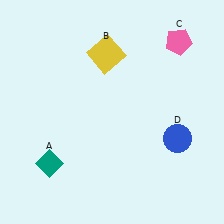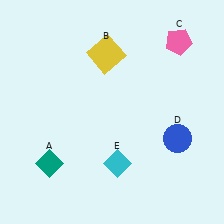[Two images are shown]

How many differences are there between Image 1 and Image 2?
There is 1 difference between the two images.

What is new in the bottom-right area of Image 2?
A cyan diamond (E) was added in the bottom-right area of Image 2.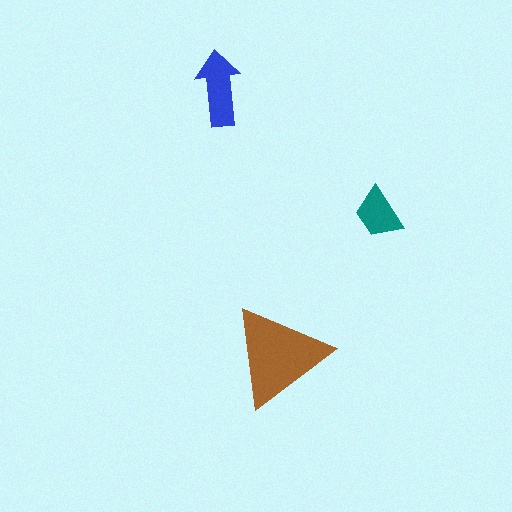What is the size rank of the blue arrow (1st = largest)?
2nd.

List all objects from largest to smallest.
The brown triangle, the blue arrow, the teal trapezoid.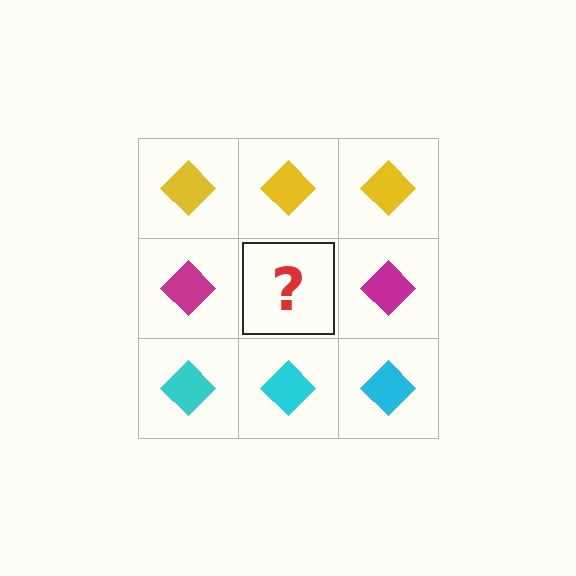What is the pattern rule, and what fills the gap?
The rule is that each row has a consistent color. The gap should be filled with a magenta diamond.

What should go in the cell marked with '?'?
The missing cell should contain a magenta diamond.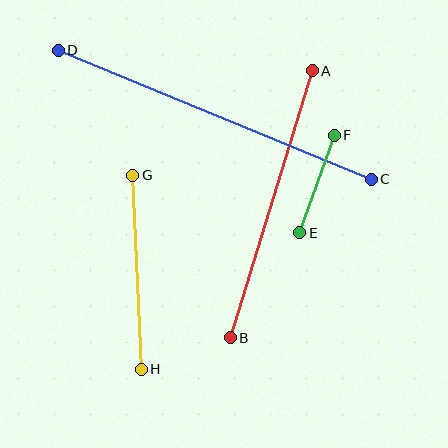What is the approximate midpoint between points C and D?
The midpoint is at approximately (215, 115) pixels.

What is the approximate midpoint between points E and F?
The midpoint is at approximately (317, 184) pixels.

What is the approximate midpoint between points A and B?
The midpoint is at approximately (271, 204) pixels.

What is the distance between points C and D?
The distance is approximately 338 pixels.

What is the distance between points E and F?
The distance is approximately 103 pixels.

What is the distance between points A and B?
The distance is approximately 279 pixels.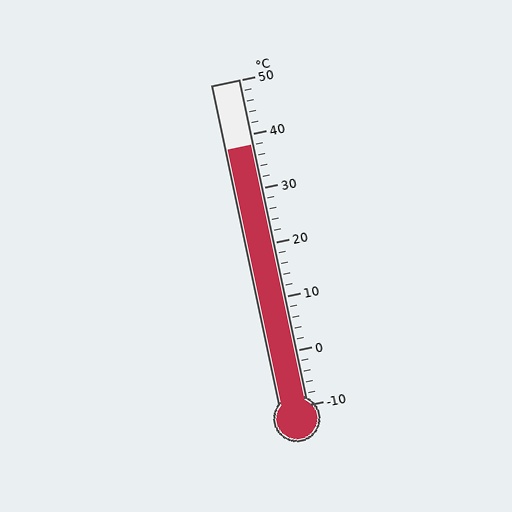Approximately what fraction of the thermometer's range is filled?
The thermometer is filled to approximately 80% of its range.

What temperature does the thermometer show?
The thermometer shows approximately 38°C.